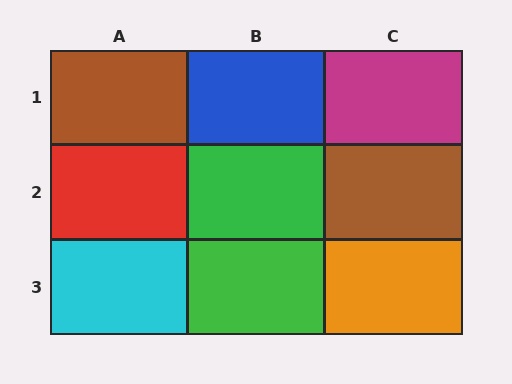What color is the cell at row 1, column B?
Blue.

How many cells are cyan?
1 cell is cyan.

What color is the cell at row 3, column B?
Green.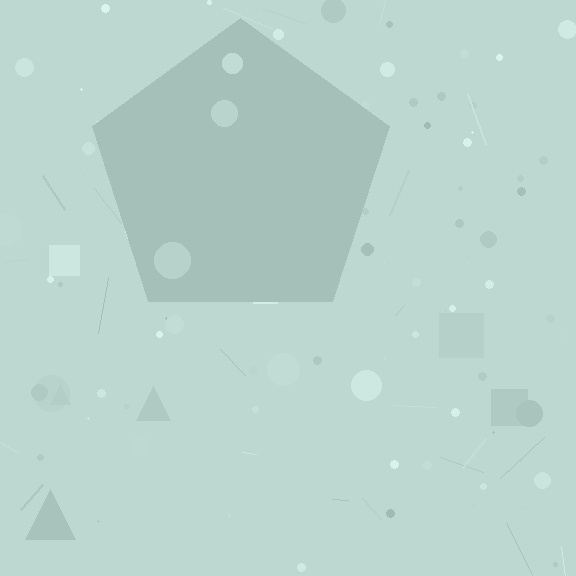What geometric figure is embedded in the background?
A pentagon is embedded in the background.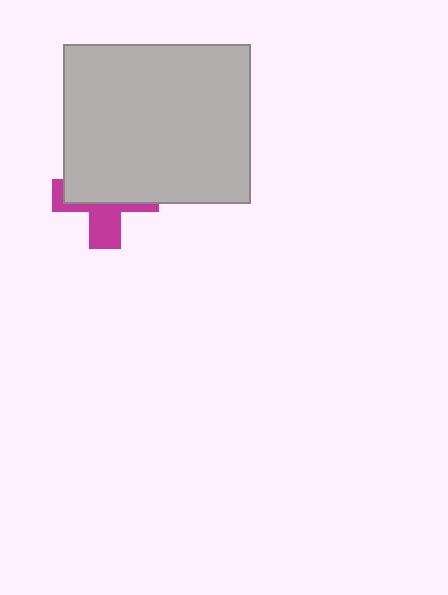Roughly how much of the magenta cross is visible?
A small part of it is visible (roughly 40%).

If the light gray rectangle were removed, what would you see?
You would see the complete magenta cross.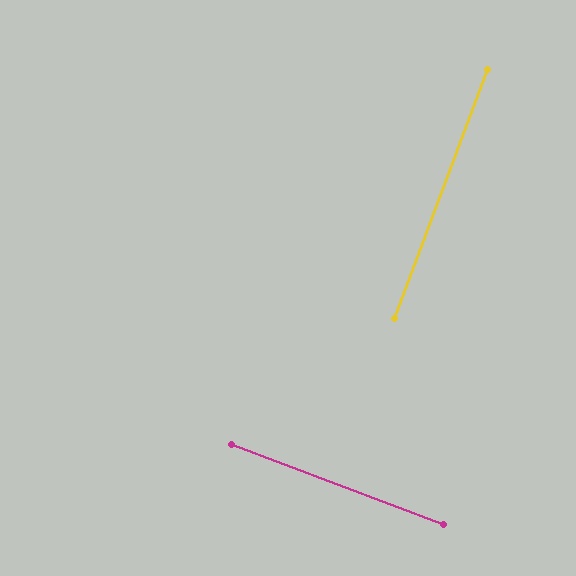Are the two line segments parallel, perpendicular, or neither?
Perpendicular — they meet at approximately 90°.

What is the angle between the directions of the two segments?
Approximately 90 degrees.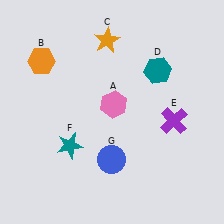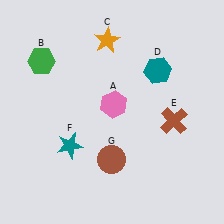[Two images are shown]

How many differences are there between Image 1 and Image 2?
There are 3 differences between the two images.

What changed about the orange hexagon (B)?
In Image 1, B is orange. In Image 2, it changed to green.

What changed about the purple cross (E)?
In Image 1, E is purple. In Image 2, it changed to brown.